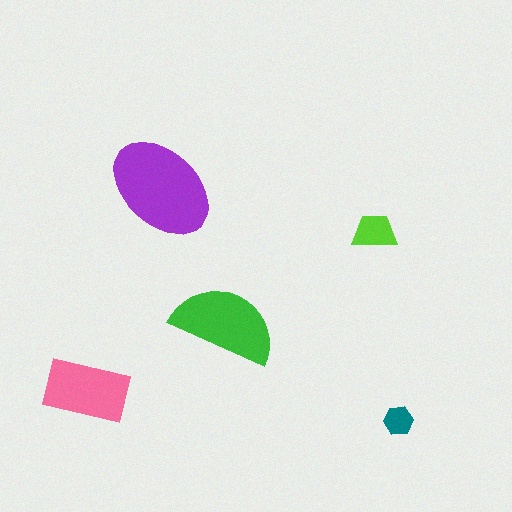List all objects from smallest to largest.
The teal hexagon, the lime trapezoid, the pink rectangle, the green semicircle, the purple ellipse.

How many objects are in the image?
There are 5 objects in the image.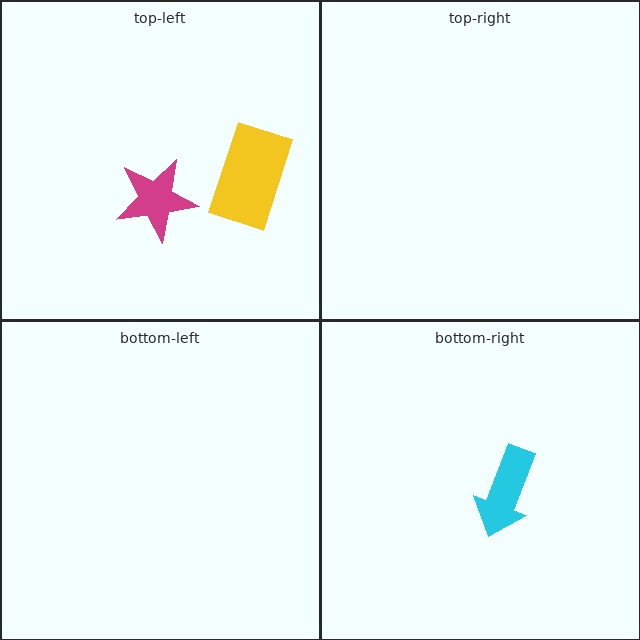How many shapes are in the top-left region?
2.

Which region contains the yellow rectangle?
The top-left region.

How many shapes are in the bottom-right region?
1.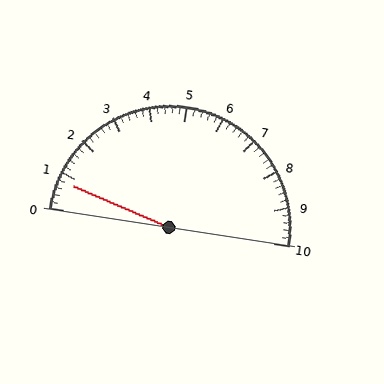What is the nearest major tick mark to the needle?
The nearest major tick mark is 1.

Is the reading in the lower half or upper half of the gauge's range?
The reading is in the lower half of the range (0 to 10).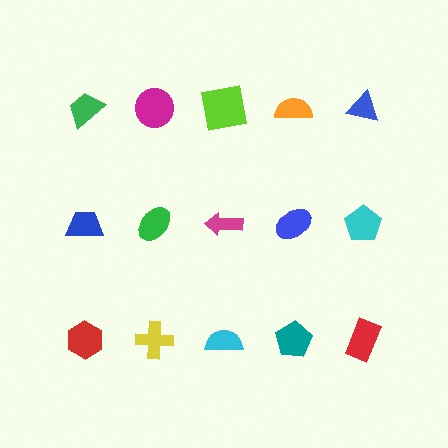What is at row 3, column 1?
A red hexagon.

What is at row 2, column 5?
A cyan pentagon.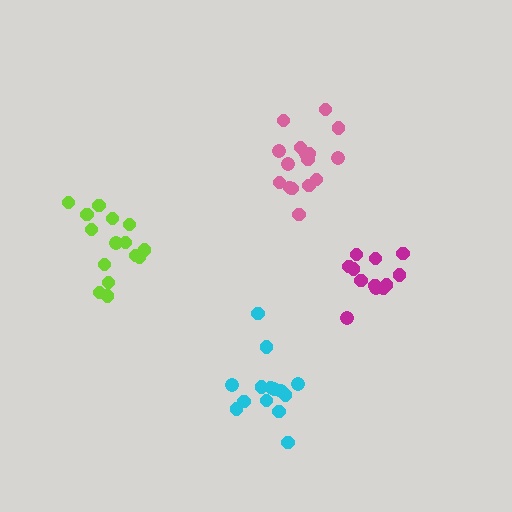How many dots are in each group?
Group 1: 15 dots, Group 2: 12 dots, Group 3: 15 dots, Group 4: 16 dots (58 total).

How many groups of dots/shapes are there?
There are 4 groups.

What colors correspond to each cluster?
The clusters are colored: cyan, magenta, lime, pink.